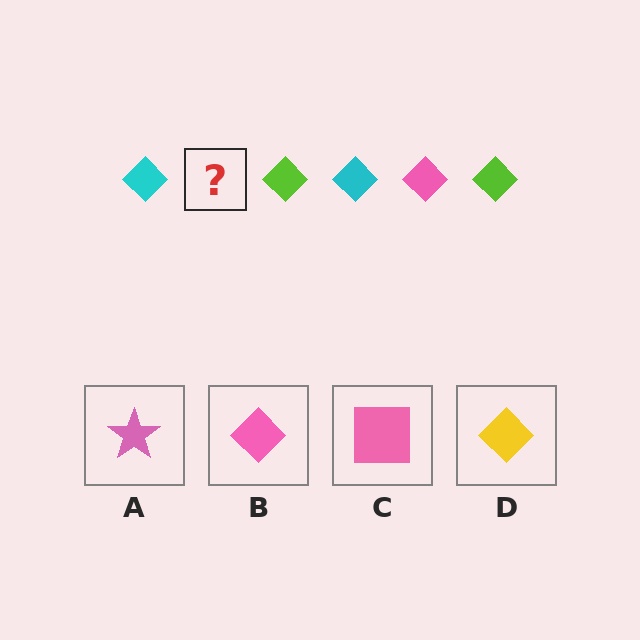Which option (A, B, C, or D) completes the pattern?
B.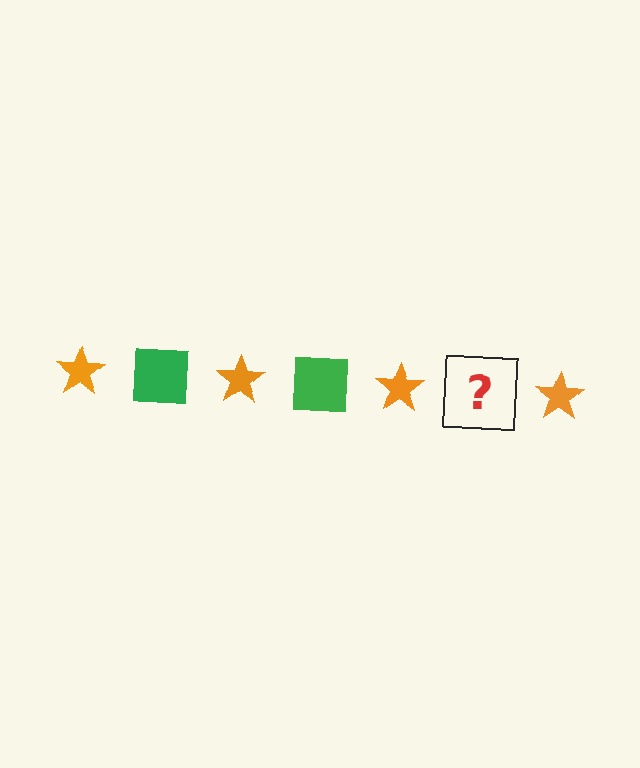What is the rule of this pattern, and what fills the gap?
The rule is that the pattern alternates between orange star and green square. The gap should be filled with a green square.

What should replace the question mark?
The question mark should be replaced with a green square.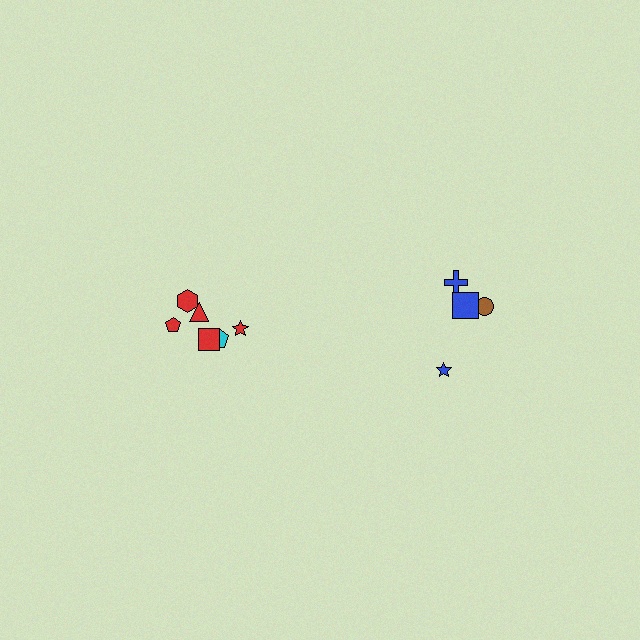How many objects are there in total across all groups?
There are 10 objects.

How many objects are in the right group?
There are 4 objects.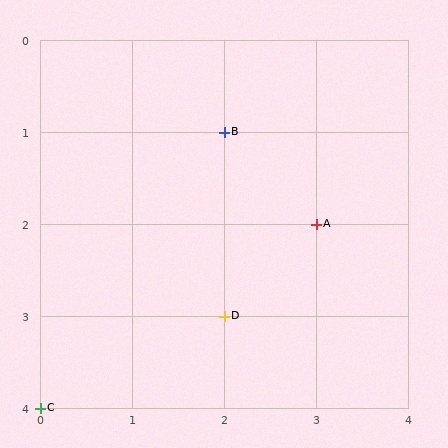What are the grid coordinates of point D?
Point D is at grid coordinates (2, 3).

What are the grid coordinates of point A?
Point A is at grid coordinates (3, 2).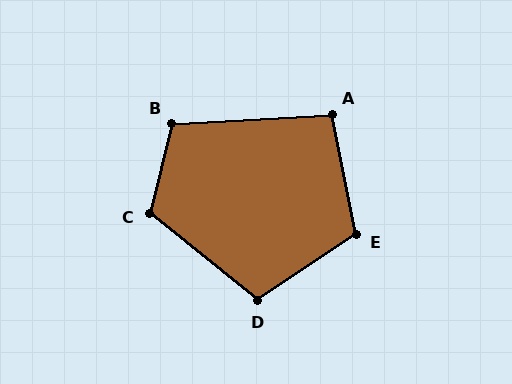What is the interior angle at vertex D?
Approximately 107 degrees (obtuse).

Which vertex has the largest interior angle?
C, at approximately 115 degrees.